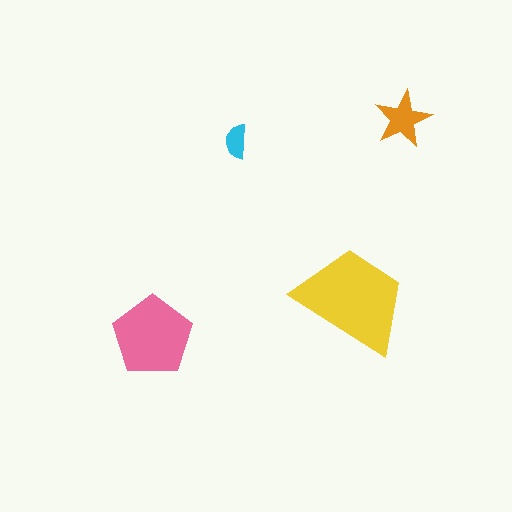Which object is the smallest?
The cyan semicircle.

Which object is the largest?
The yellow trapezoid.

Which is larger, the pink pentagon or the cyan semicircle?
The pink pentagon.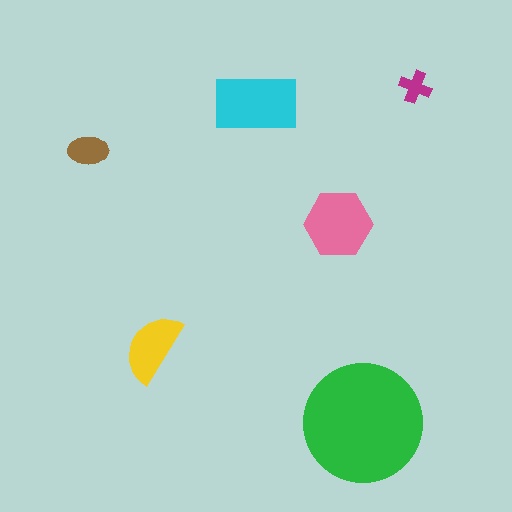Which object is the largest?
The green circle.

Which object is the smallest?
The magenta cross.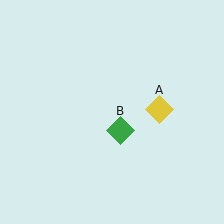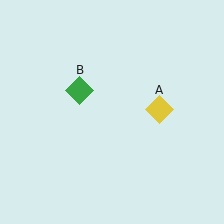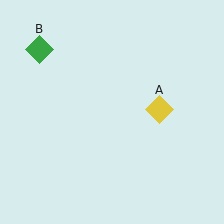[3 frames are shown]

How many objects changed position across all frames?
1 object changed position: green diamond (object B).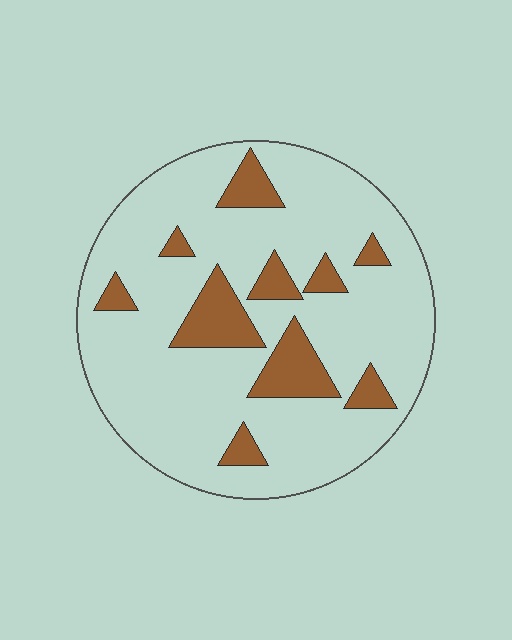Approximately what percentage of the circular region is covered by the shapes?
Approximately 15%.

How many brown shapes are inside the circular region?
10.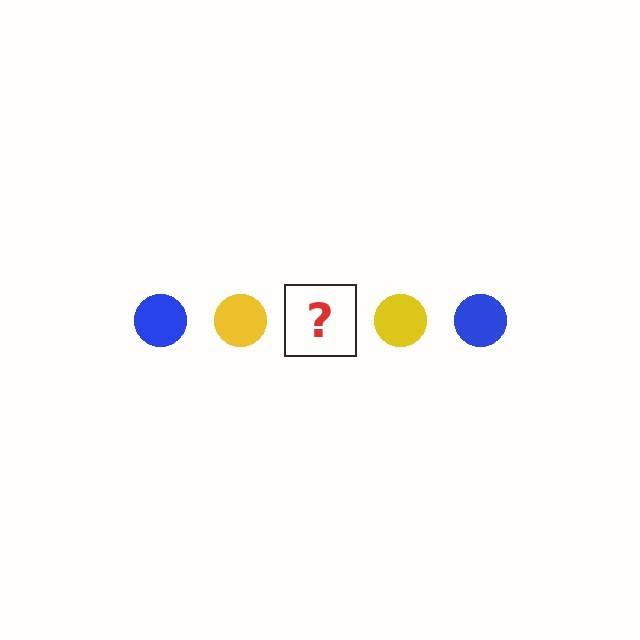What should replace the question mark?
The question mark should be replaced with a blue circle.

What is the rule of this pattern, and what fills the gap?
The rule is that the pattern cycles through blue, yellow circles. The gap should be filled with a blue circle.